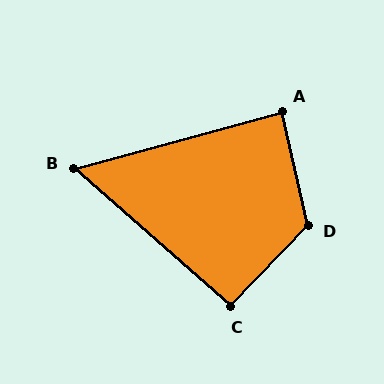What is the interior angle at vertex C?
Approximately 92 degrees (approximately right).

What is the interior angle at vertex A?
Approximately 88 degrees (approximately right).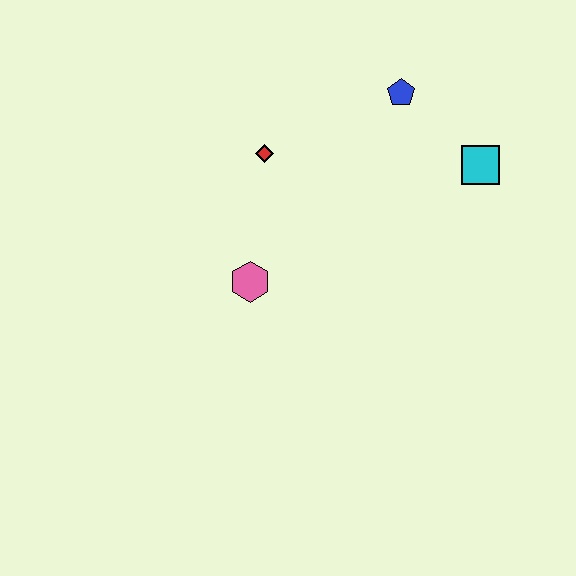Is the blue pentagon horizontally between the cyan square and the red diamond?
Yes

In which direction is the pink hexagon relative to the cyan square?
The pink hexagon is to the left of the cyan square.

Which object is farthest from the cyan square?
The pink hexagon is farthest from the cyan square.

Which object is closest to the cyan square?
The blue pentagon is closest to the cyan square.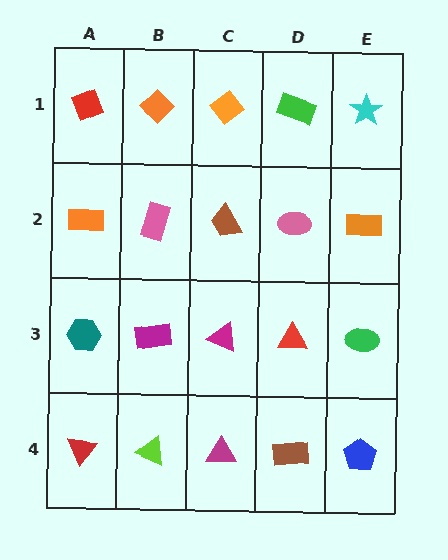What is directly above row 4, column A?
A teal hexagon.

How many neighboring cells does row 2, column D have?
4.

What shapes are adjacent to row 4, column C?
A magenta triangle (row 3, column C), a lime triangle (row 4, column B), a brown rectangle (row 4, column D).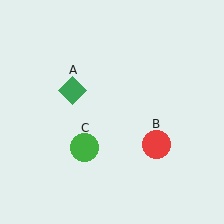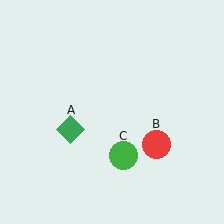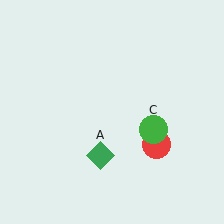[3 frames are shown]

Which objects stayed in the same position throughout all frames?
Red circle (object B) remained stationary.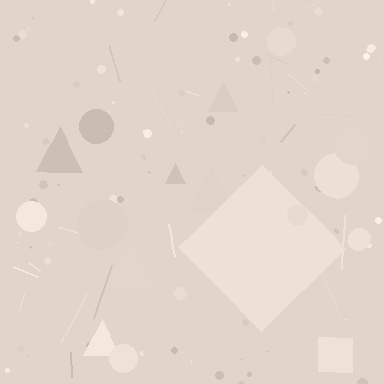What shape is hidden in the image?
A diamond is hidden in the image.